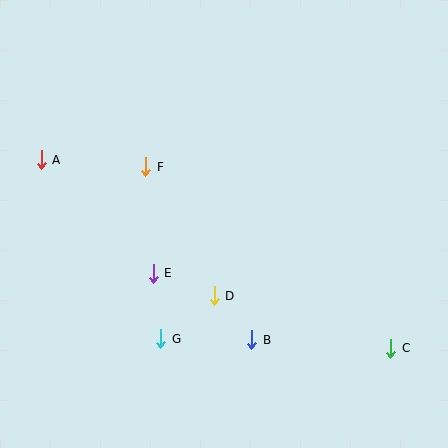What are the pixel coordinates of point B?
Point B is at (252, 340).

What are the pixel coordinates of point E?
Point E is at (153, 274).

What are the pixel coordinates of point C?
Point C is at (391, 348).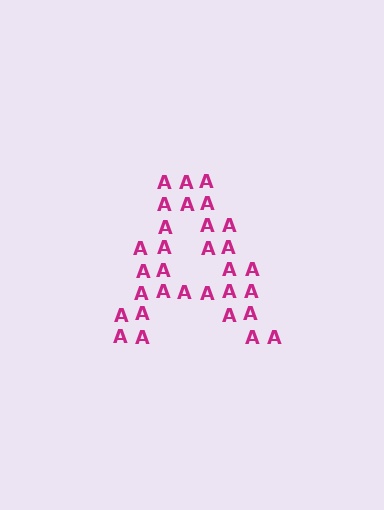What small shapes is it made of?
It is made of small letter A's.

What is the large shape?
The large shape is the letter A.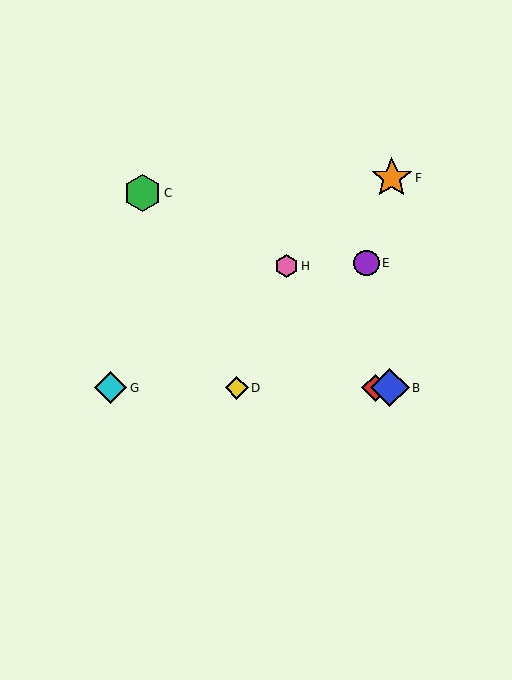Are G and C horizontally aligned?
No, G is at y≈388 and C is at y≈193.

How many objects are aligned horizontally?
4 objects (A, B, D, G) are aligned horizontally.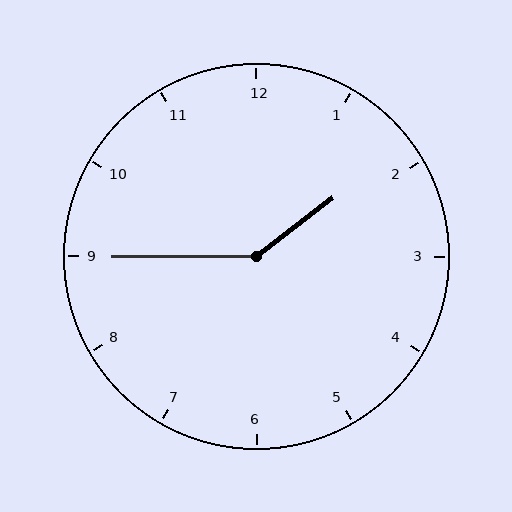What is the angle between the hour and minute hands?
Approximately 142 degrees.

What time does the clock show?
1:45.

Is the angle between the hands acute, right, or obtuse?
It is obtuse.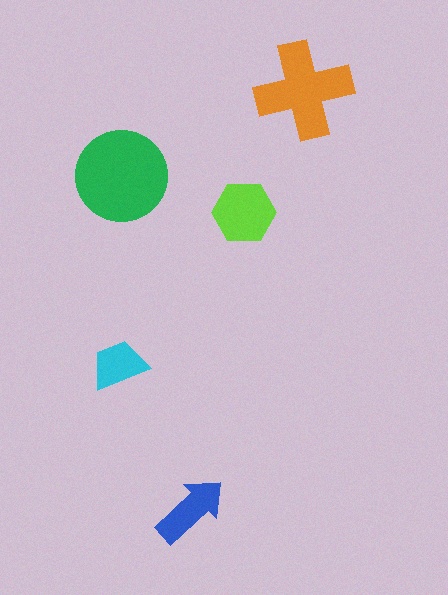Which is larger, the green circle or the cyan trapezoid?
The green circle.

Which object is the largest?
The green circle.